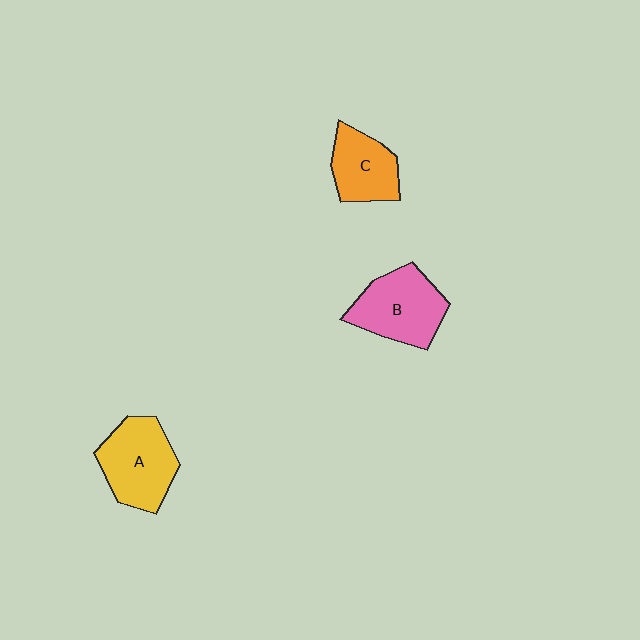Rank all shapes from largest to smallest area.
From largest to smallest: A (yellow), B (pink), C (orange).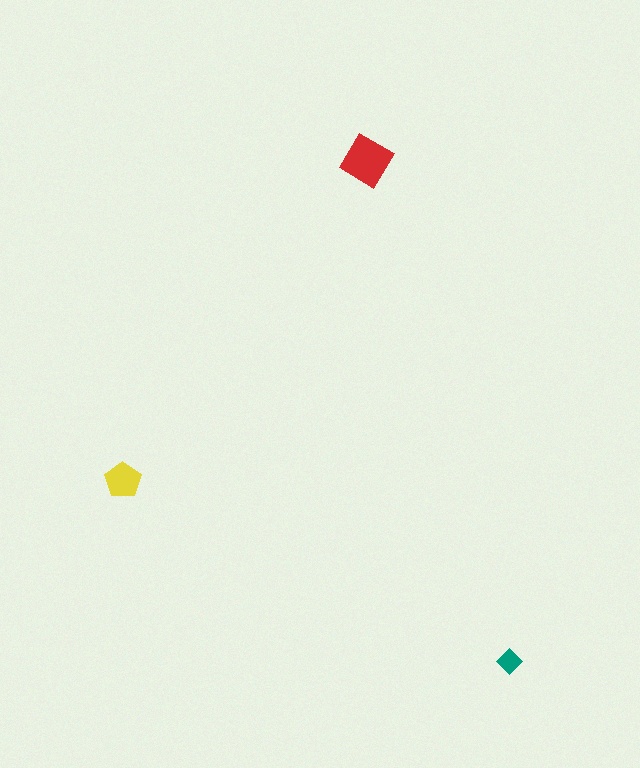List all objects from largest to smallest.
The red diamond, the yellow pentagon, the teal diamond.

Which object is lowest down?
The teal diamond is bottommost.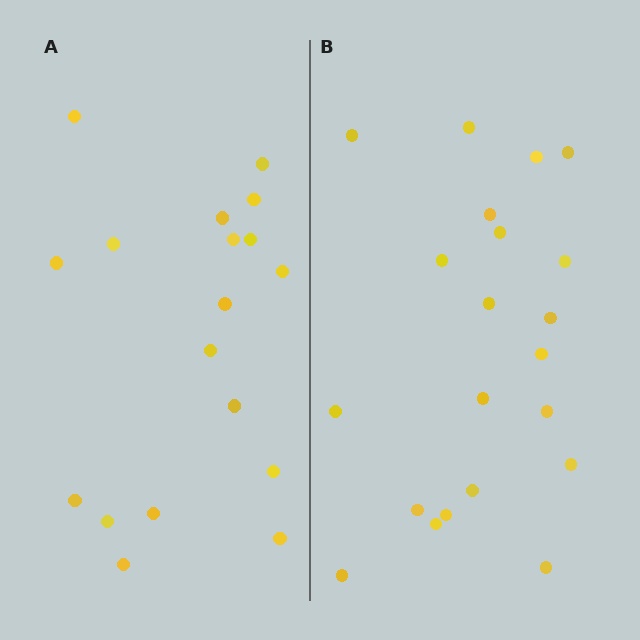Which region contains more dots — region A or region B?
Region B (the right region) has more dots.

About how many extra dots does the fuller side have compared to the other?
Region B has just a few more — roughly 2 or 3 more dots than region A.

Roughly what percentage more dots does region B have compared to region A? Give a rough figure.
About 15% more.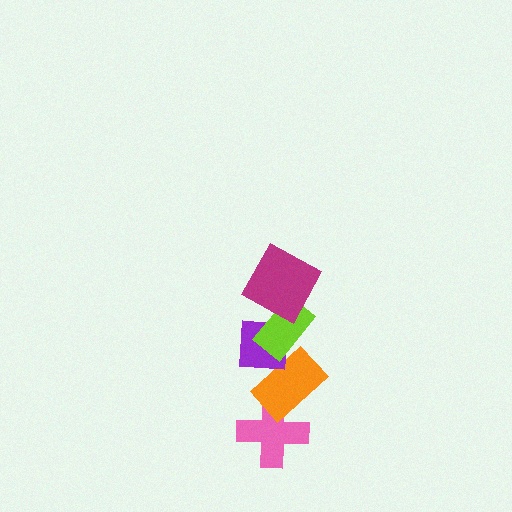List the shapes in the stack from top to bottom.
From top to bottom: the magenta square, the lime rectangle, the purple square, the orange rectangle, the pink cross.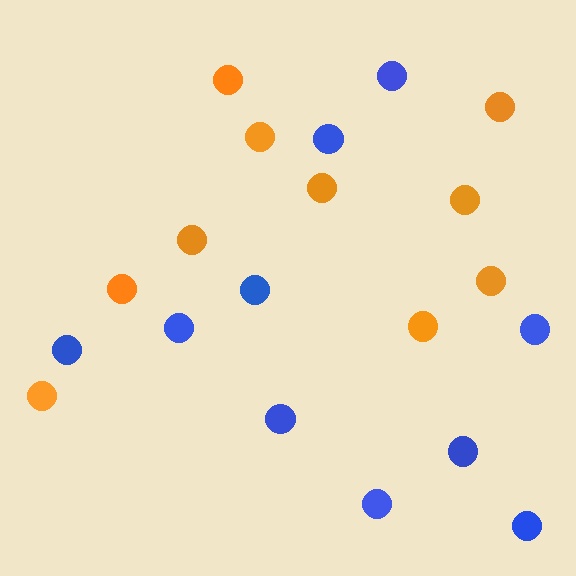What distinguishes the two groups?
There are 2 groups: one group of orange circles (10) and one group of blue circles (10).